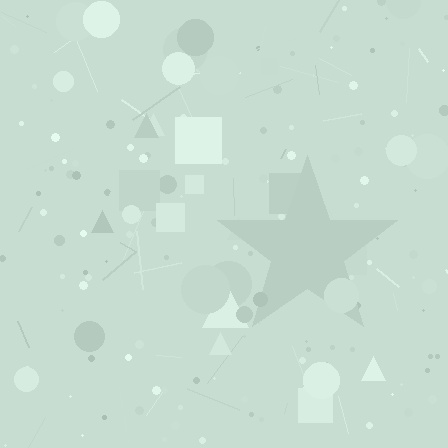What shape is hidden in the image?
A star is hidden in the image.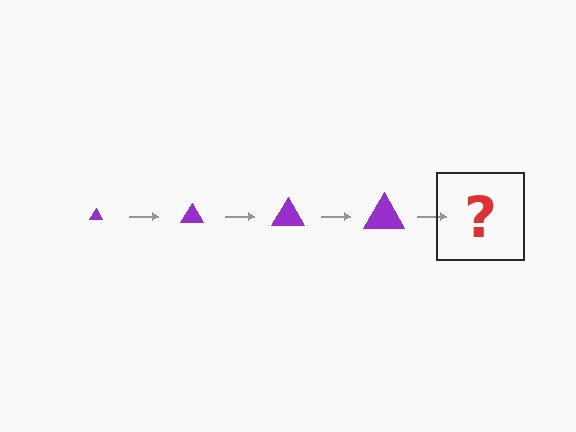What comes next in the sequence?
The next element should be a purple triangle, larger than the previous one.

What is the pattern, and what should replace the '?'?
The pattern is that the triangle gets progressively larger each step. The '?' should be a purple triangle, larger than the previous one.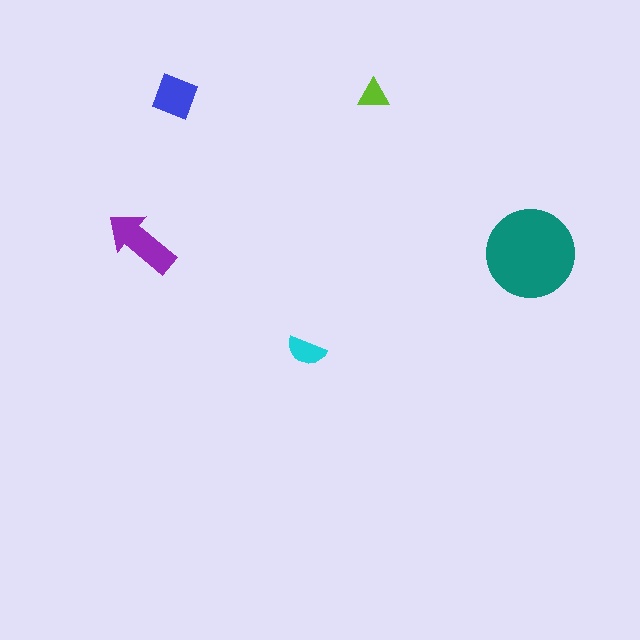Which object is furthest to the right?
The teal circle is rightmost.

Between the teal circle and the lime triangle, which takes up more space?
The teal circle.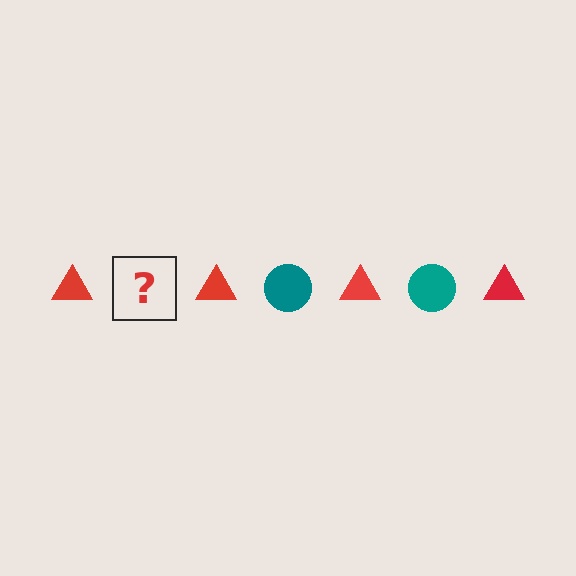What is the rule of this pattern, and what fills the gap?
The rule is that the pattern alternates between red triangle and teal circle. The gap should be filled with a teal circle.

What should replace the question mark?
The question mark should be replaced with a teal circle.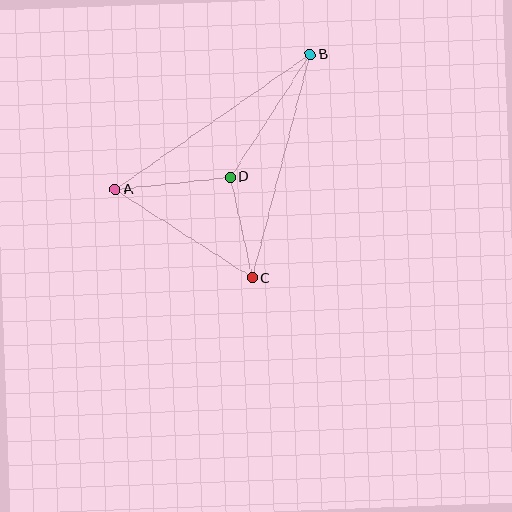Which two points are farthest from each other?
Points A and B are farthest from each other.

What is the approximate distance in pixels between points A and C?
The distance between A and C is approximately 163 pixels.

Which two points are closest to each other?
Points C and D are closest to each other.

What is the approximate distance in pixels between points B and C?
The distance between B and C is approximately 231 pixels.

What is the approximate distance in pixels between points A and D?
The distance between A and D is approximately 115 pixels.